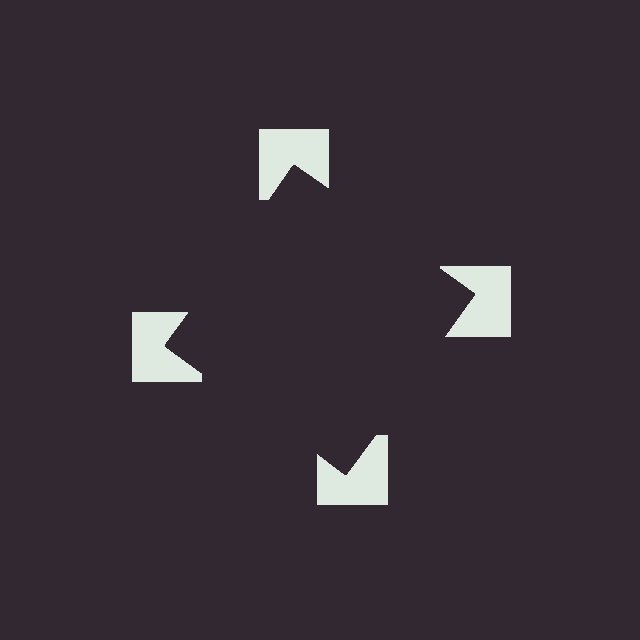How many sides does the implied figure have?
4 sides.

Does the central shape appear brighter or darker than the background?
It typically appears slightly darker than the background, even though no actual brightness change is drawn.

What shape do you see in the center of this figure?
An illusory square — its edges are inferred from the aligned wedge cuts in the notched squares, not physically drawn.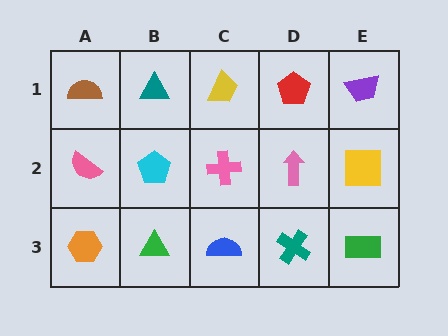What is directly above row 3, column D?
A pink arrow.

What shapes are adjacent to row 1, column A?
A pink semicircle (row 2, column A), a teal triangle (row 1, column B).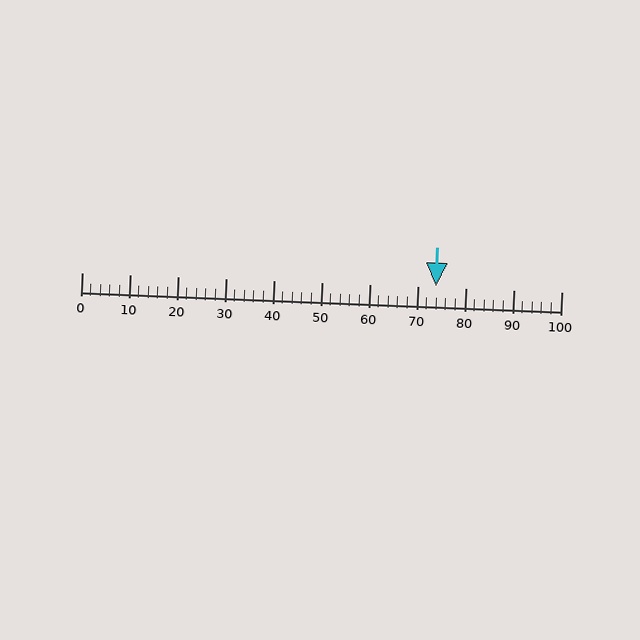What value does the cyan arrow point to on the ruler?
The cyan arrow points to approximately 74.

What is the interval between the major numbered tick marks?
The major tick marks are spaced 10 units apart.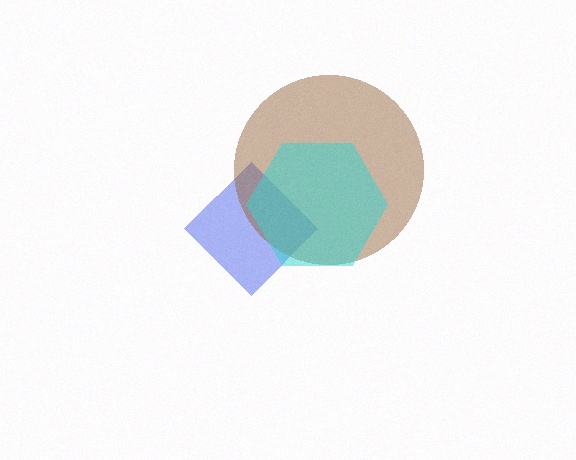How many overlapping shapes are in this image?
There are 3 overlapping shapes in the image.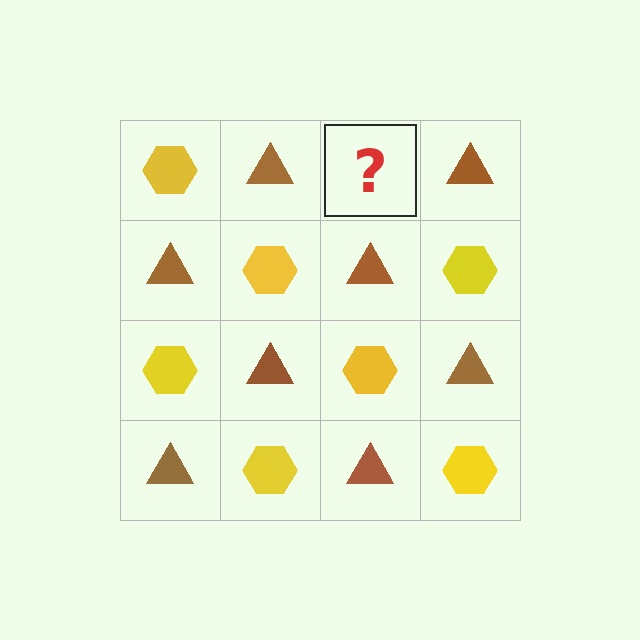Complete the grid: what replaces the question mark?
The question mark should be replaced with a yellow hexagon.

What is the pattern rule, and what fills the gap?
The rule is that it alternates yellow hexagon and brown triangle in a checkerboard pattern. The gap should be filled with a yellow hexagon.